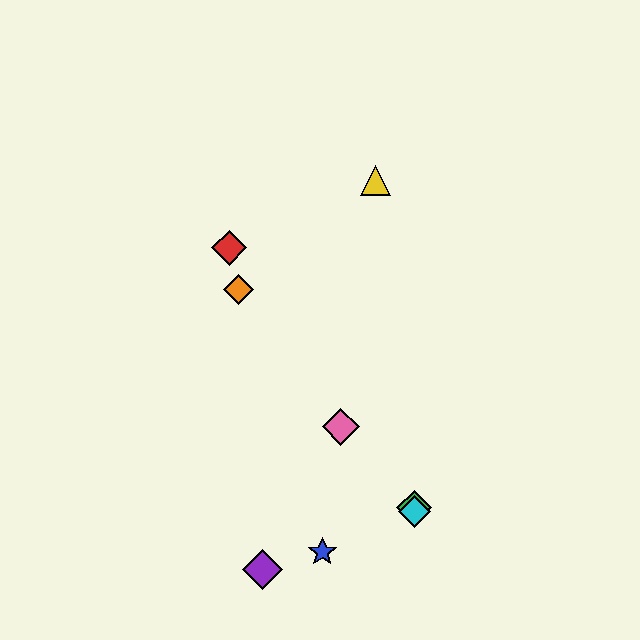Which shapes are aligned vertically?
The green diamond, the cyan diamond are aligned vertically.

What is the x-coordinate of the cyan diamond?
The cyan diamond is at x≈414.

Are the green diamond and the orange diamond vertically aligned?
No, the green diamond is at x≈414 and the orange diamond is at x≈238.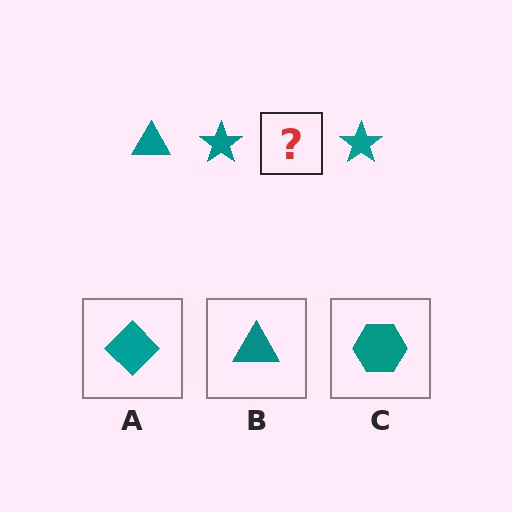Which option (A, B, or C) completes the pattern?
B.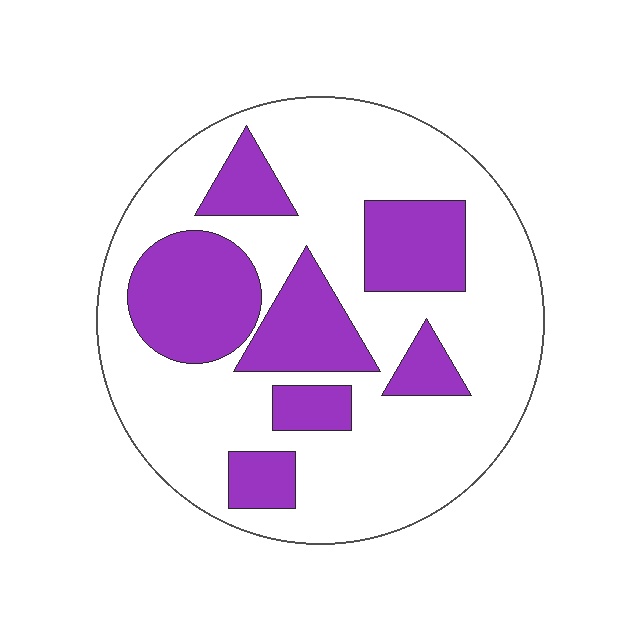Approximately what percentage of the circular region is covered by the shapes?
Approximately 30%.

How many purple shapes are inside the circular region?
7.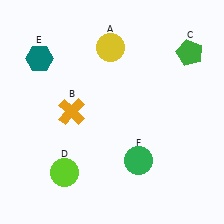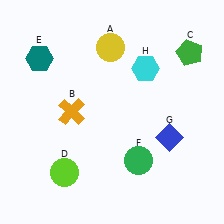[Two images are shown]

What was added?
A blue diamond (G), a cyan hexagon (H) were added in Image 2.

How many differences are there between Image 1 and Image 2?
There are 2 differences between the two images.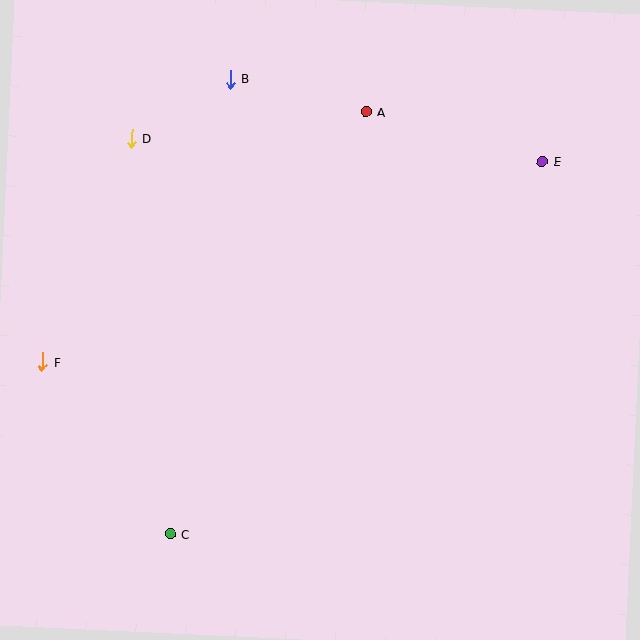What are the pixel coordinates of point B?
Point B is at (230, 79).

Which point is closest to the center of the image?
Point A at (366, 112) is closest to the center.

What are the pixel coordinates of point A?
Point A is at (366, 112).